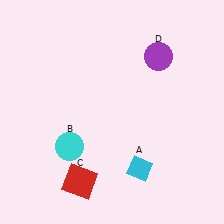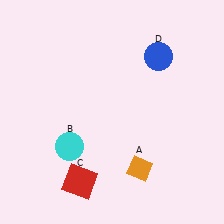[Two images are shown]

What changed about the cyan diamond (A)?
In Image 1, A is cyan. In Image 2, it changed to orange.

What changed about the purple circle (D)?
In Image 1, D is purple. In Image 2, it changed to blue.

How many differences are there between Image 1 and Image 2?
There are 2 differences between the two images.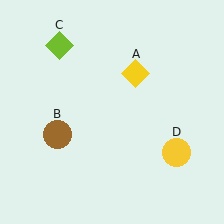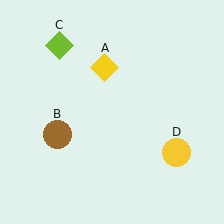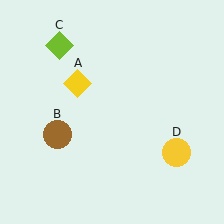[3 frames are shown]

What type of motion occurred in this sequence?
The yellow diamond (object A) rotated counterclockwise around the center of the scene.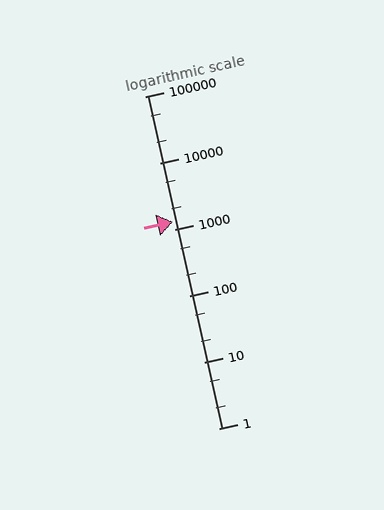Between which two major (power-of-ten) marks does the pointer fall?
The pointer is between 1000 and 10000.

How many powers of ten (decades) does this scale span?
The scale spans 5 decades, from 1 to 100000.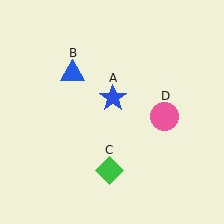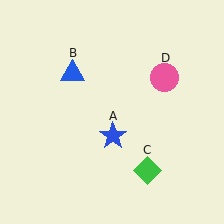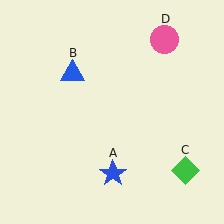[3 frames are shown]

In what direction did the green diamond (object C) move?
The green diamond (object C) moved right.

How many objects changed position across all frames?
3 objects changed position: blue star (object A), green diamond (object C), pink circle (object D).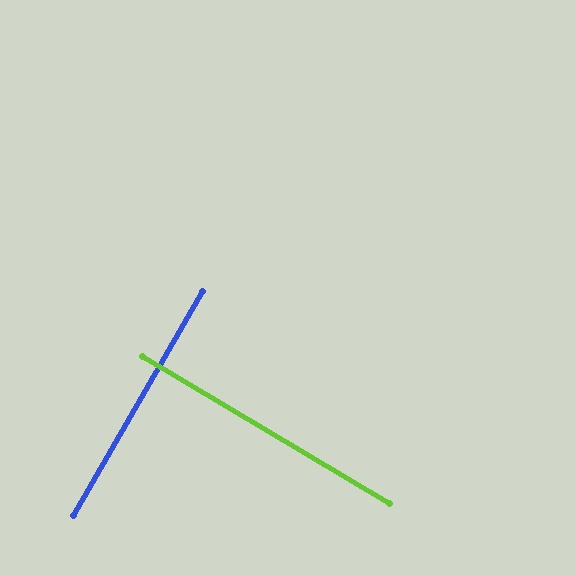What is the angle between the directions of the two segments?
Approximately 89 degrees.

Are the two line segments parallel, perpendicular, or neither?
Perpendicular — they meet at approximately 89°.